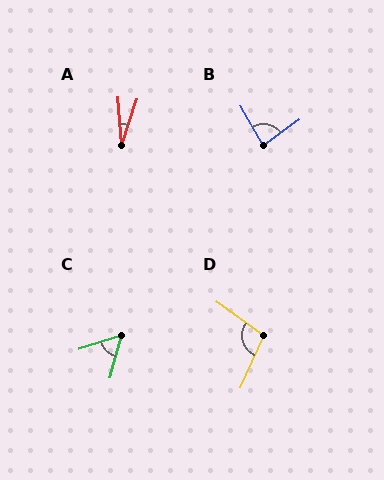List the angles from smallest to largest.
A (22°), C (57°), B (83°), D (101°).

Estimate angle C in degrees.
Approximately 57 degrees.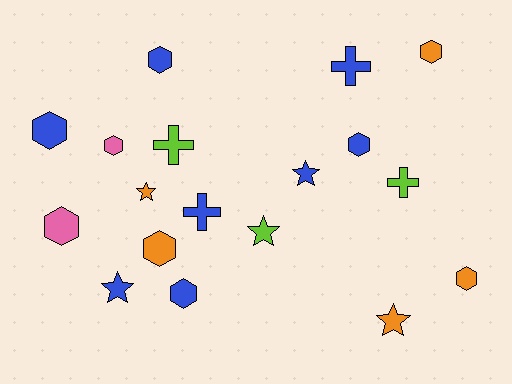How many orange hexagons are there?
There are 3 orange hexagons.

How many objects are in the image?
There are 18 objects.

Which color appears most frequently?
Blue, with 8 objects.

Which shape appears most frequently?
Hexagon, with 9 objects.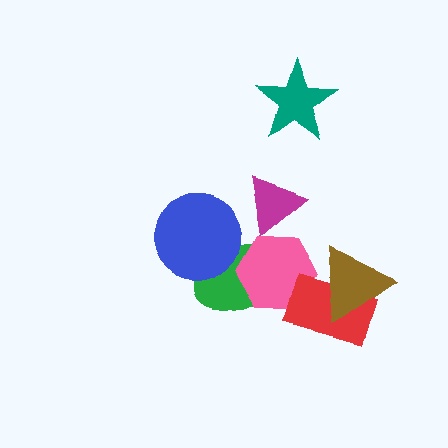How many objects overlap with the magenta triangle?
1 object overlaps with the magenta triangle.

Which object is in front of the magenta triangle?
The pink hexagon is in front of the magenta triangle.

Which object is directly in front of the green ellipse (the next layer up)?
The pink hexagon is directly in front of the green ellipse.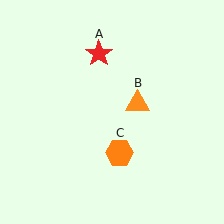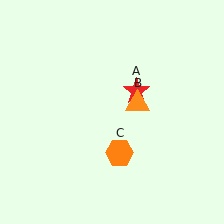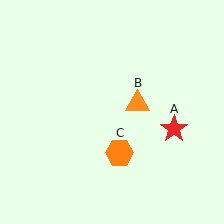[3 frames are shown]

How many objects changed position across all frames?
1 object changed position: red star (object A).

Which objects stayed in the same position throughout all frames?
Orange triangle (object B) and orange hexagon (object C) remained stationary.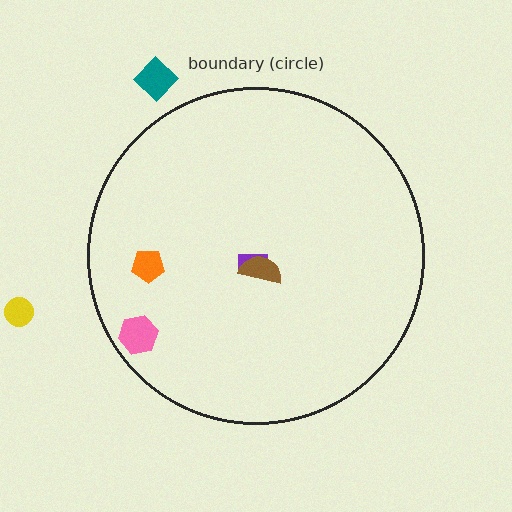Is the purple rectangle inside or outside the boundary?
Inside.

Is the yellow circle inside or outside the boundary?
Outside.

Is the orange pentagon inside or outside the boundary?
Inside.